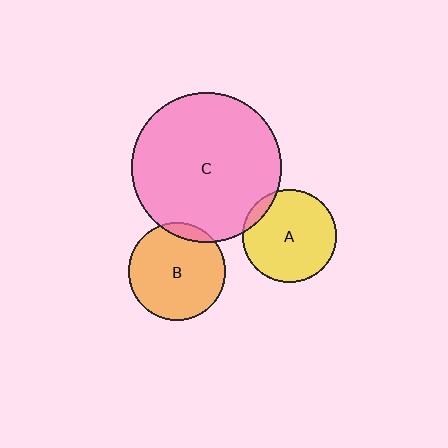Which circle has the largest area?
Circle C (pink).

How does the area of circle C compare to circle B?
Approximately 2.4 times.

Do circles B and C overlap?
Yes.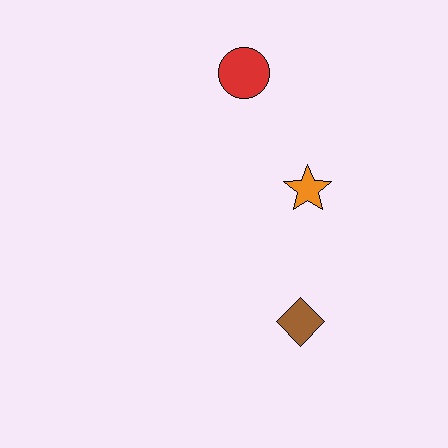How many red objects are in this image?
There is 1 red object.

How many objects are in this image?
There are 3 objects.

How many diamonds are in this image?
There is 1 diamond.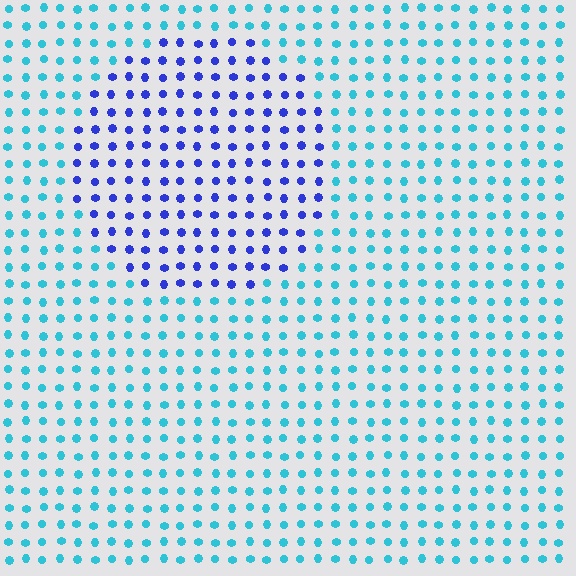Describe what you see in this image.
The image is filled with small cyan elements in a uniform arrangement. A circle-shaped region is visible where the elements are tinted to a slightly different hue, forming a subtle color boundary.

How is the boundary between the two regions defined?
The boundary is defined purely by a slight shift in hue (about 50 degrees). Spacing, size, and orientation are identical on both sides.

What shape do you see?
I see a circle.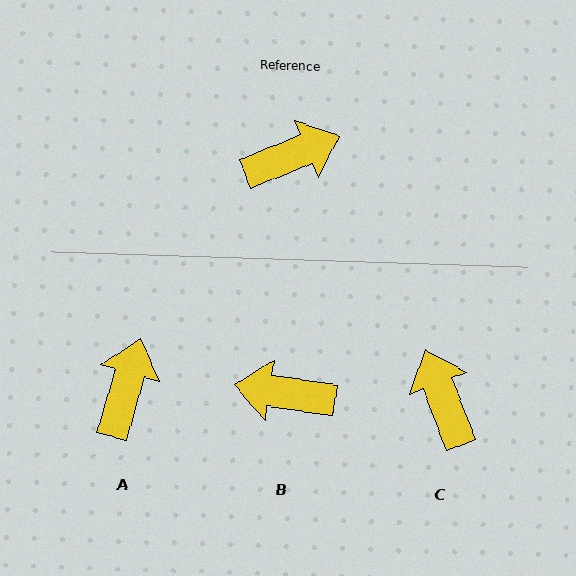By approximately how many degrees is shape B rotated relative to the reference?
Approximately 149 degrees counter-clockwise.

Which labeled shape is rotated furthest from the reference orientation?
B, about 149 degrees away.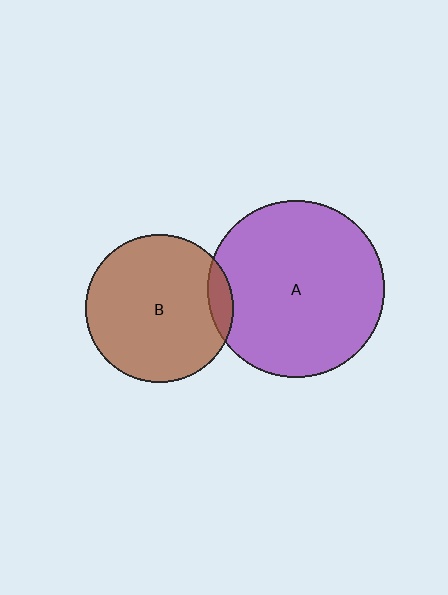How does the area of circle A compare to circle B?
Approximately 1.4 times.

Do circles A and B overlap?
Yes.